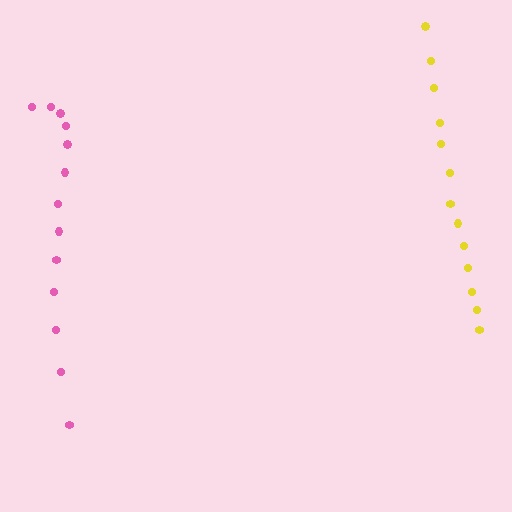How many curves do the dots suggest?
There are 2 distinct paths.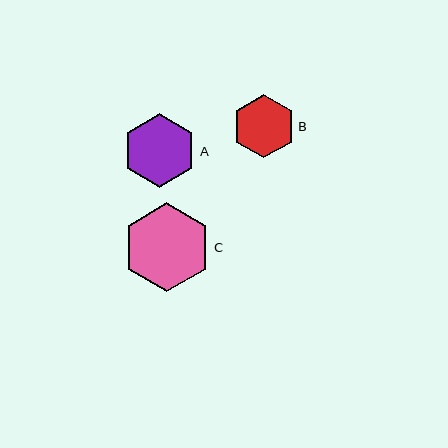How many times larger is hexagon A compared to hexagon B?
Hexagon A is approximately 1.2 times the size of hexagon B.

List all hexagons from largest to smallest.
From largest to smallest: C, A, B.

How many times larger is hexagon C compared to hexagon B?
Hexagon C is approximately 1.4 times the size of hexagon B.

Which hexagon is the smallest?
Hexagon B is the smallest with a size of approximately 63 pixels.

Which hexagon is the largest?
Hexagon C is the largest with a size of approximately 89 pixels.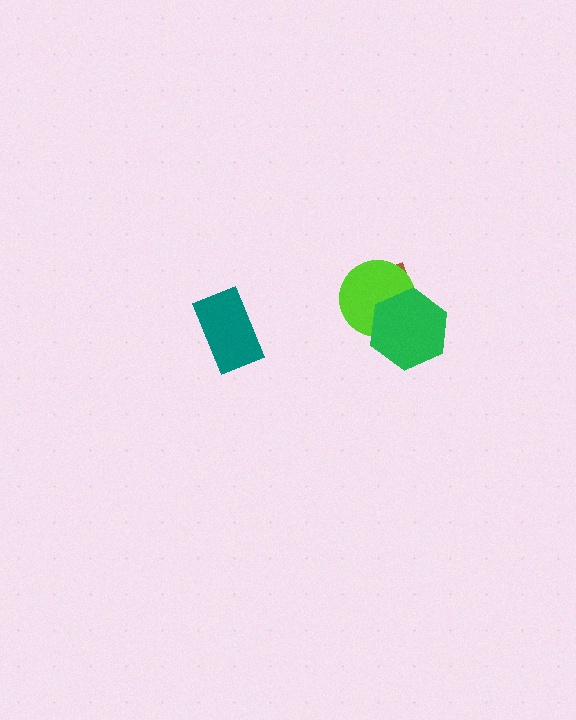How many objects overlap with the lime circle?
2 objects overlap with the lime circle.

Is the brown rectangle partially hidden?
Yes, it is partially covered by another shape.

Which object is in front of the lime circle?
The green hexagon is in front of the lime circle.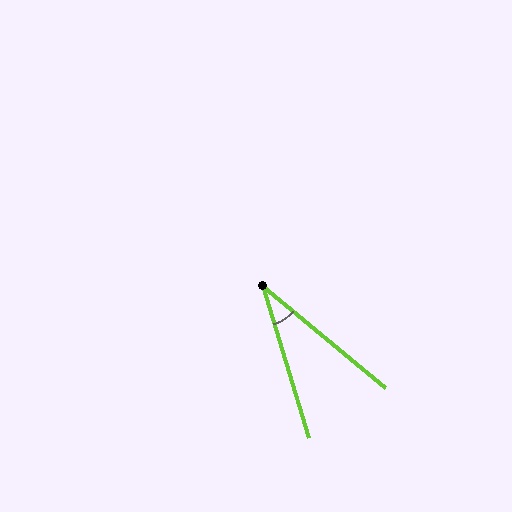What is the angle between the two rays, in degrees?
Approximately 33 degrees.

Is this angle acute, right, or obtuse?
It is acute.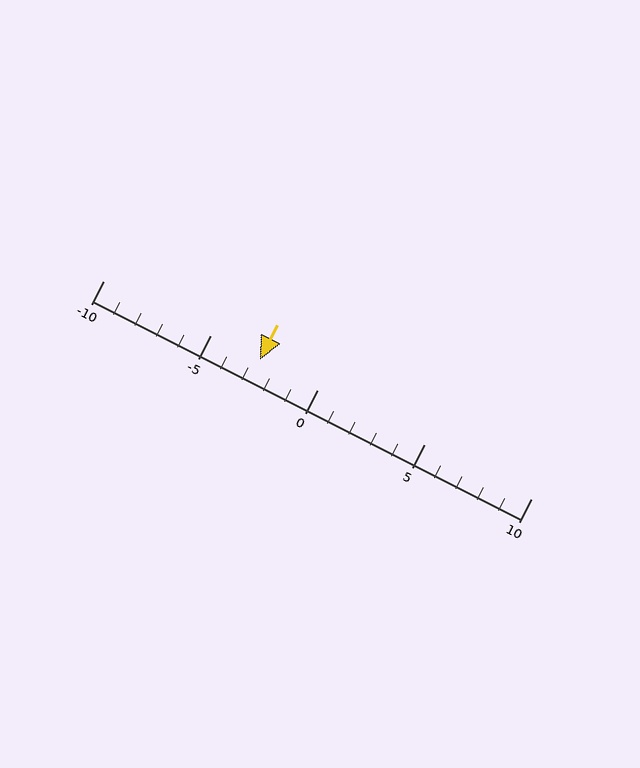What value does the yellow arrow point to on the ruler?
The yellow arrow points to approximately -3.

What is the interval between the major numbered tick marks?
The major tick marks are spaced 5 units apart.